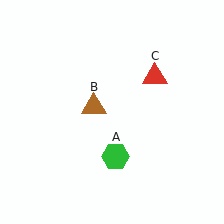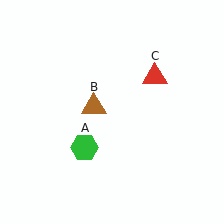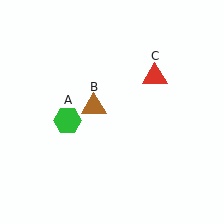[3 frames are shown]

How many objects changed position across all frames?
1 object changed position: green hexagon (object A).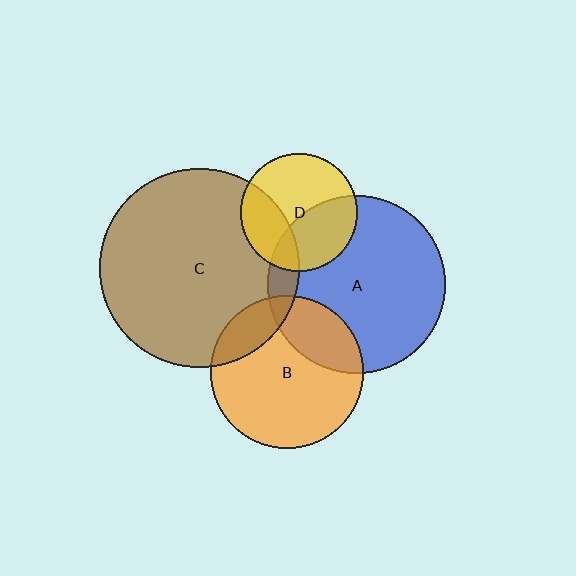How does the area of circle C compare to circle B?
Approximately 1.7 times.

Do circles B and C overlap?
Yes.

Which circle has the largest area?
Circle C (brown).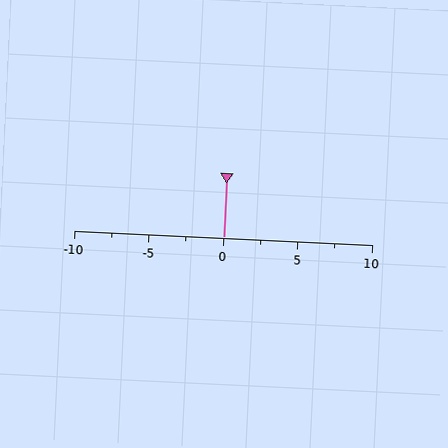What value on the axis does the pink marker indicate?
The marker indicates approximately 0.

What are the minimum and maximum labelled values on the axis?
The axis runs from -10 to 10.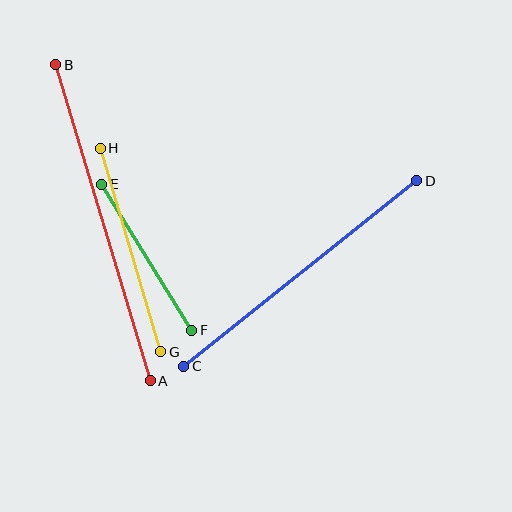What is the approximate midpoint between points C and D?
The midpoint is at approximately (300, 274) pixels.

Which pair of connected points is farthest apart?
Points A and B are farthest apart.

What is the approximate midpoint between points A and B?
The midpoint is at approximately (103, 223) pixels.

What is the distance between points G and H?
The distance is approximately 212 pixels.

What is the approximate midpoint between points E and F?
The midpoint is at approximately (147, 257) pixels.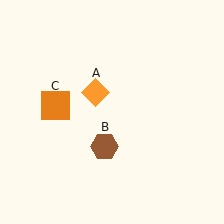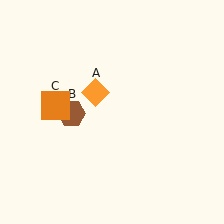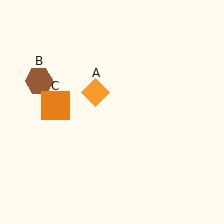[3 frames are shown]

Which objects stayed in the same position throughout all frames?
Orange diamond (object A) and orange square (object C) remained stationary.